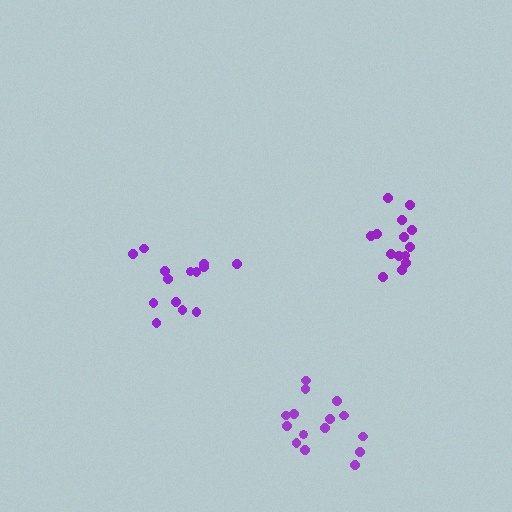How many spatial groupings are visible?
There are 3 spatial groupings.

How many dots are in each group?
Group 1: 15 dots, Group 2: 14 dots, Group 3: 14 dots (43 total).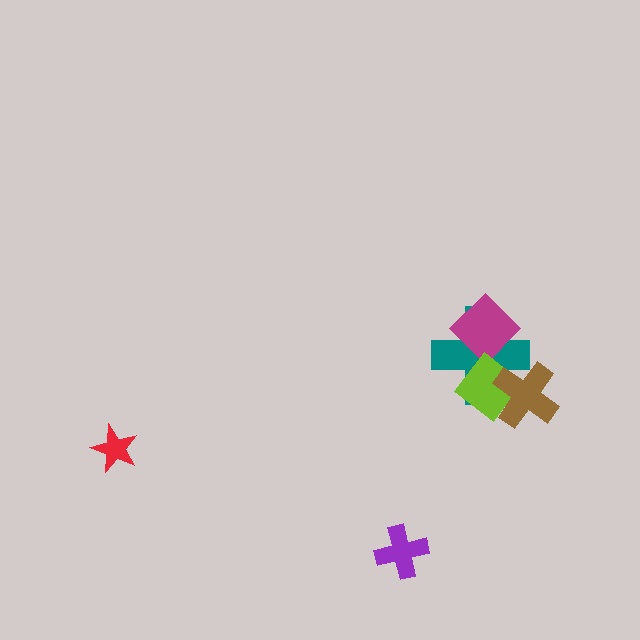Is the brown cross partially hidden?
No, no other shape covers it.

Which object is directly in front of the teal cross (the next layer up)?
The magenta diamond is directly in front of the teal cross.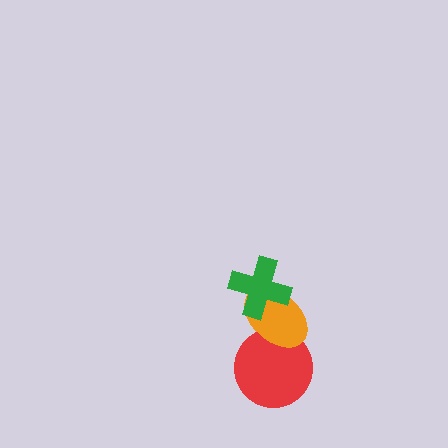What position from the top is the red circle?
The red circle is 3rd from the top.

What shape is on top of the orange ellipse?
The green cross is on top of the orange ellipse.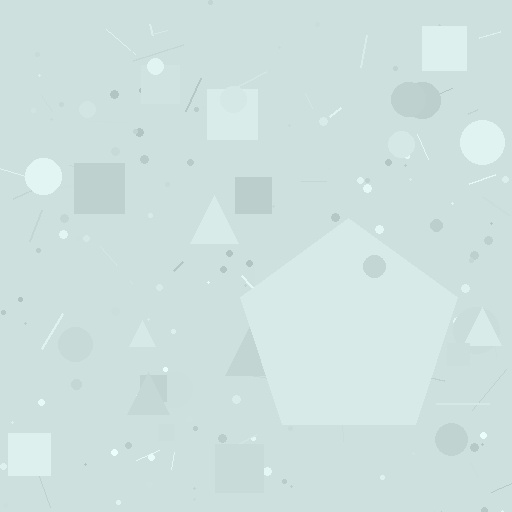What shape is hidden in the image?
A pentagon is hidden in the image.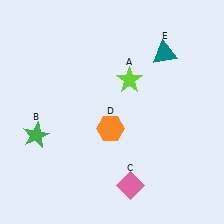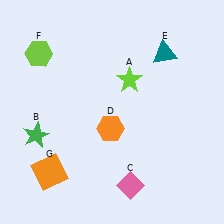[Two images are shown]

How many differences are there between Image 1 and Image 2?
There are 2 differences between the two images.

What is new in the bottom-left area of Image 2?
An orange square (G) was added in the bottom-left area of Image 2.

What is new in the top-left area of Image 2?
A lime hexagon (F) was added in the top-left area of Image 2.